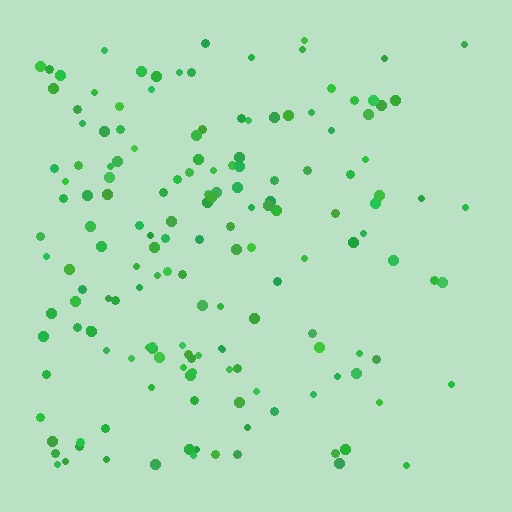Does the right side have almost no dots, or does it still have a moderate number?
Still a moderate number, just noticeably fewer than the left.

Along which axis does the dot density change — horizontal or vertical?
Horizontal.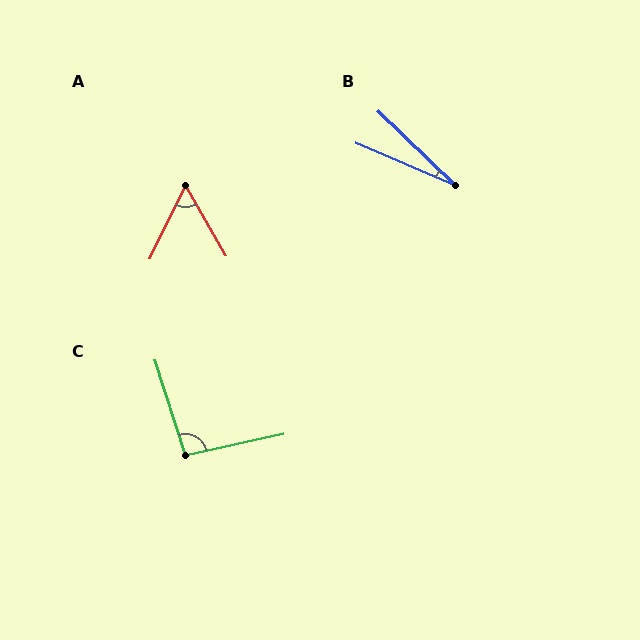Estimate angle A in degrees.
Approximately 56 degrees.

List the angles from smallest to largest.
B (21°), A (56°), C (95°).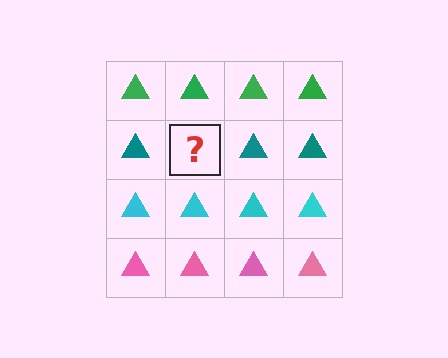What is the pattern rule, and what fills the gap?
The rule is that each row has a consistent color. The gap should be filled with a teal triangle.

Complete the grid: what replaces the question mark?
The question mark should be replaced with a teal triangle.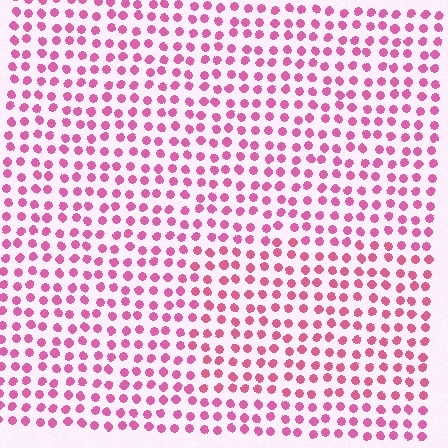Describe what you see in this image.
The image is filled with small pink elements in a uniform arrangement. A rectangle-shaped region is visible where the elements are tinted to a slightly different hue, forming a subtle color boundary.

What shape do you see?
I see a rectangle.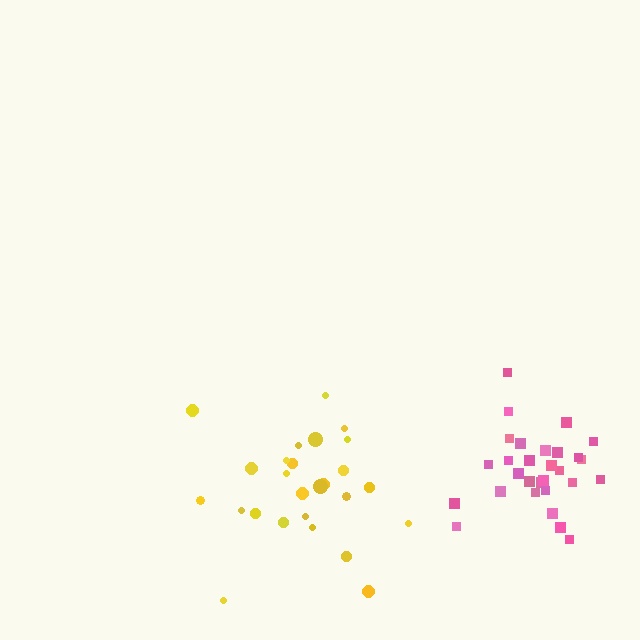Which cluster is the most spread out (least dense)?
Yellow.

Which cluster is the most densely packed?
Pink.